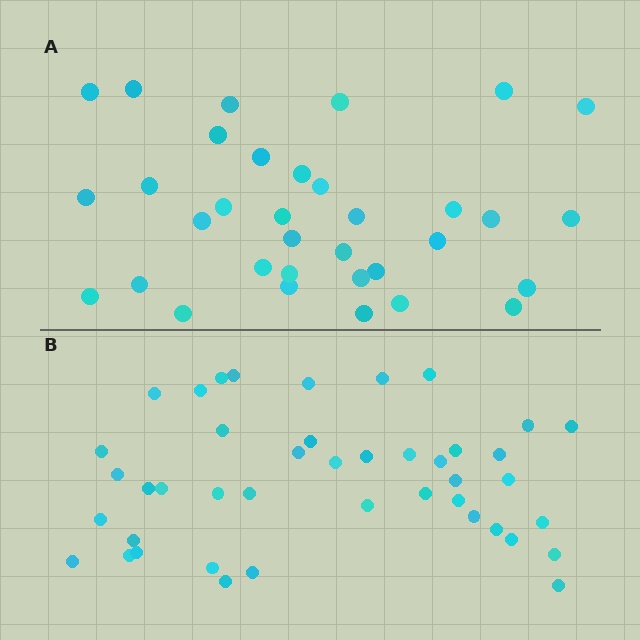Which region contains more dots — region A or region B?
Region B (the bottom region) has more dots.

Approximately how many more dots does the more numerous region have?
Region B has roughly 8 or so more dots than region A.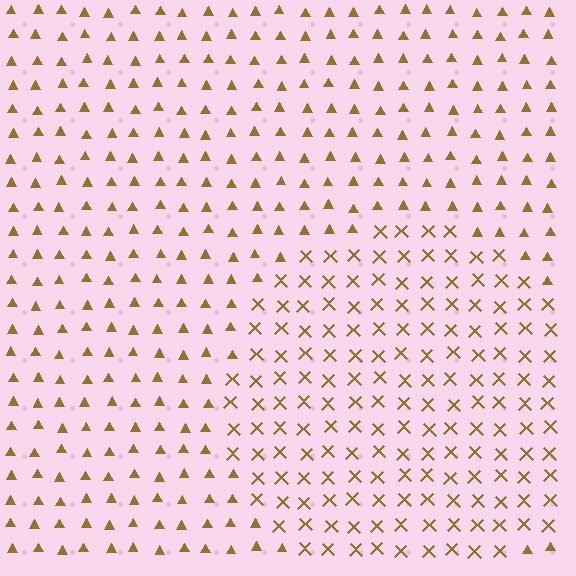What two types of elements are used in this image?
The image uses X marks inside the circle region and triangles outside it.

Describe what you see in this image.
The image is filled with small brown elements arranged in a uniform grid. A circle-shaped region contains X marks, while the surrounding area contains triangles. The boundary is defined purely by the change in element shape.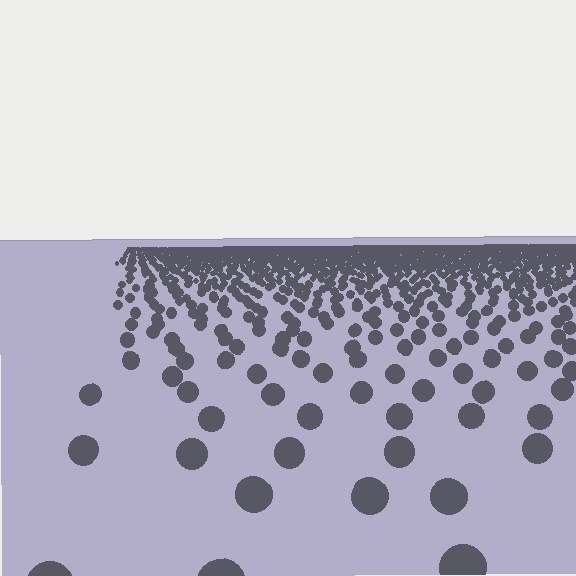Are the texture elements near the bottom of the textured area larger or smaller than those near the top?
Larger. Near the bottom, elements are closer to the viewer and appear at a bigger on-screen size.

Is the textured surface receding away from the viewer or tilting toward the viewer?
The surface is receding away from the viewer. Texture elements get smaller and denser toward the top.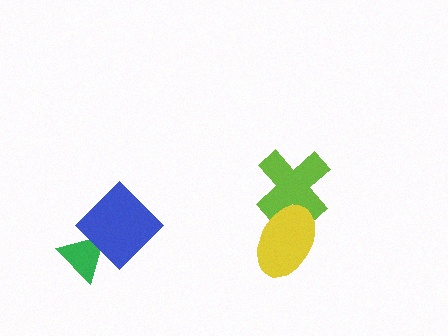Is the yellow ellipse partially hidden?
No, no other shape covers it.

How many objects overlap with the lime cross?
1 object overlaps with the lime cross.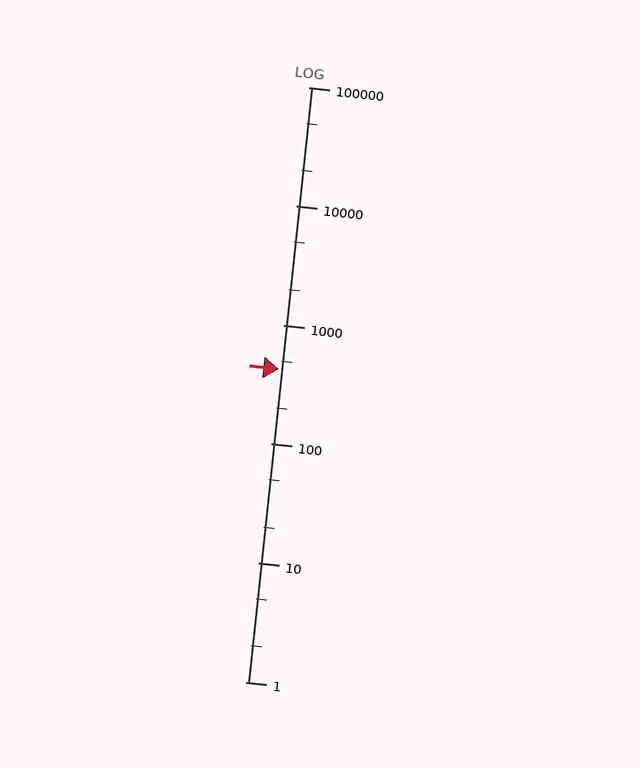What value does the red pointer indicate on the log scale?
The pointer indicates approximately 430.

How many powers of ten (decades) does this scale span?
The scale spans 5 decades, from 1 to 100000.